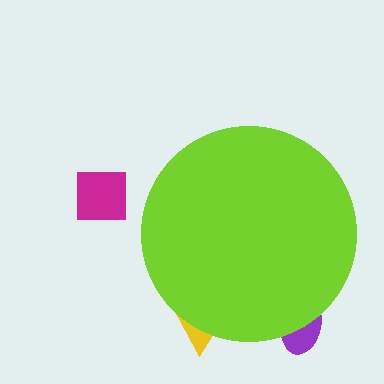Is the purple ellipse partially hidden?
Yes, the purple ellipse is partially hidden behind the lime circle.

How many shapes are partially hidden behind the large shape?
2 shapes are partially hidden.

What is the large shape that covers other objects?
A lime circle.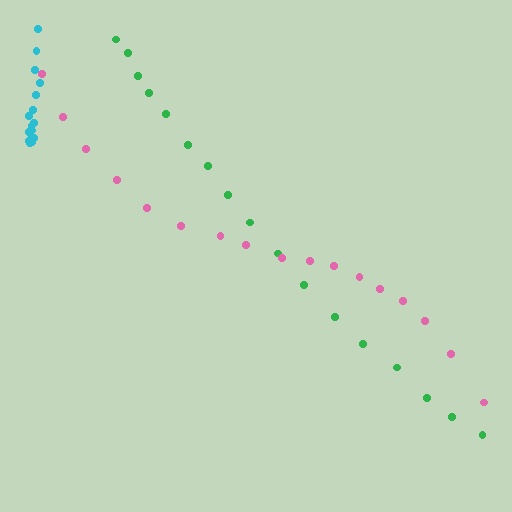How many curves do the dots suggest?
There are 3 distinct paths.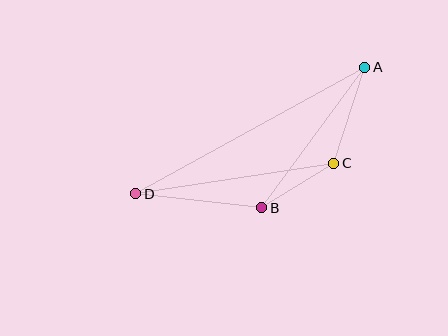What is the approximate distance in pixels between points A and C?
The distance between A and C is approximately 101 pixels.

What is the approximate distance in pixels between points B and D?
The distance between B and D is approximately 127 pixels.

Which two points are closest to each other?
Points B and C are closest to each other.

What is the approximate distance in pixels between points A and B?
The distance between A and B is approximately 174 pixels.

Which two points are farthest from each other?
Points A and D are farthest from each other.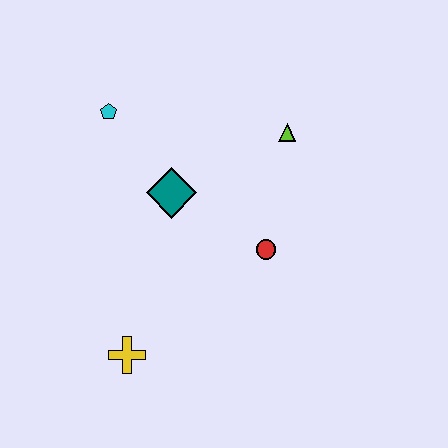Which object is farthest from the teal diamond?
The yellow cross is farthest from the teal diamond.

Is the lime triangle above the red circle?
Yes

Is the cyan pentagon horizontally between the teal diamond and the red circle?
No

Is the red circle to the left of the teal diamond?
No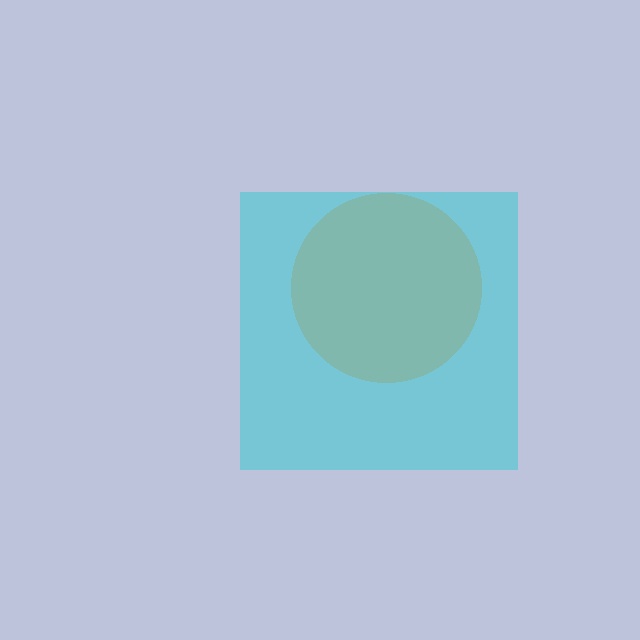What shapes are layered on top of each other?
The layered shapes are: an orange circle, a cyan square.